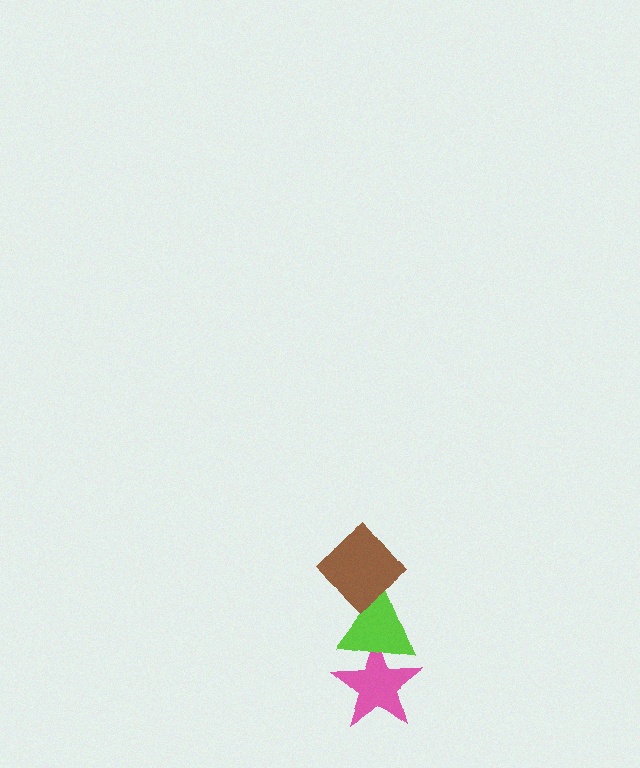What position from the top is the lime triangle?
The lime triangle is 2nd from the top.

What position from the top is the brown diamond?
The brown diamond is 1st from the top.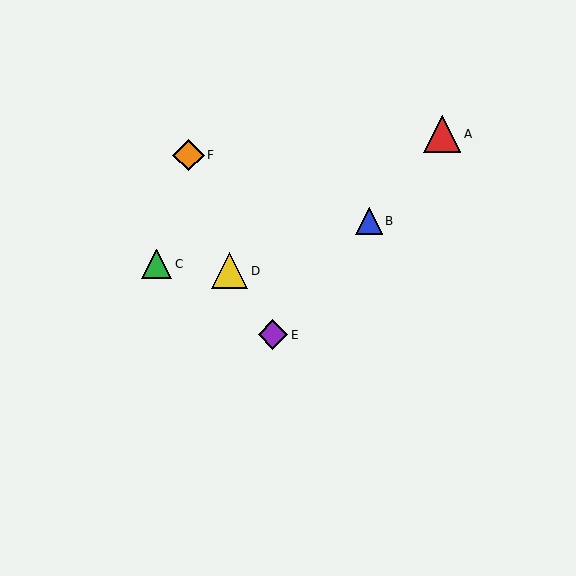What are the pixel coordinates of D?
Object D is at (230, 271).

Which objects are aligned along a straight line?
Objects A, B, E are aligned along a straight line.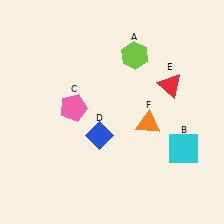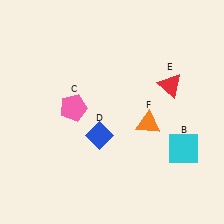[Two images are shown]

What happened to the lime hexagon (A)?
The lime hexagon (A) was removed in Image 2. It was in the top-right area of Image 1.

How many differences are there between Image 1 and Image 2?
There is 1 difference between the two images.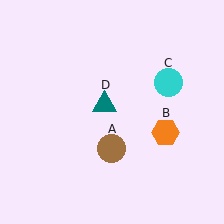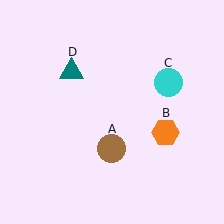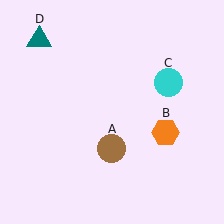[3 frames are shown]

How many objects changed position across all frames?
1 object changed position: teal triangle (object D).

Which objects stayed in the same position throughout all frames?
Brown circle (object A) and orange hexagon (object B) and cyan circle (object C) remained stationary.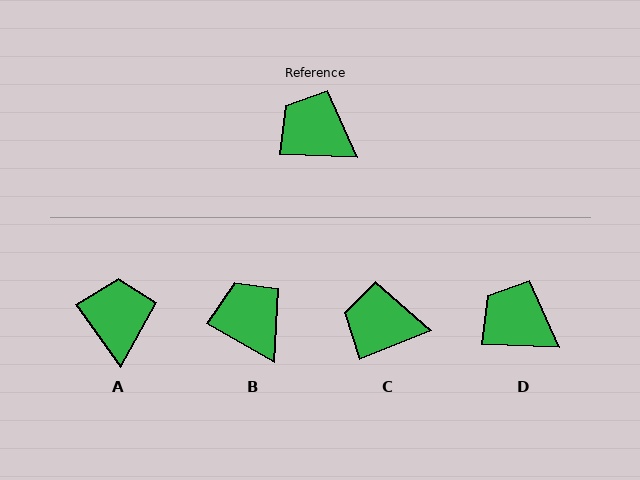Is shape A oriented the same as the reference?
No, it is off by about 52 degrees.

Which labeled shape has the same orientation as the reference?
D.